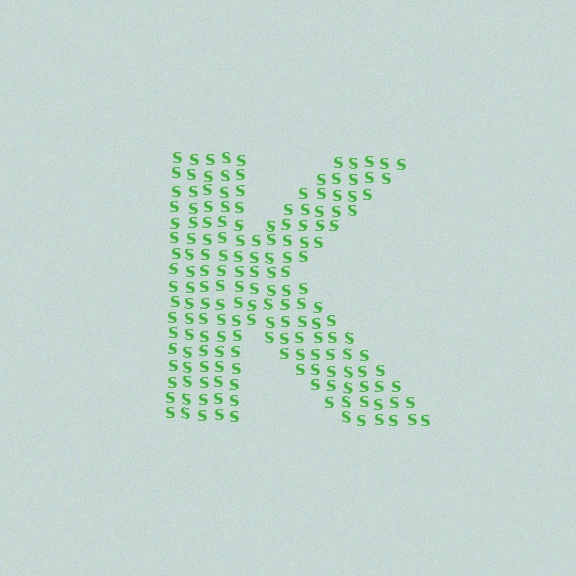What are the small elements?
The small elements are letter S's.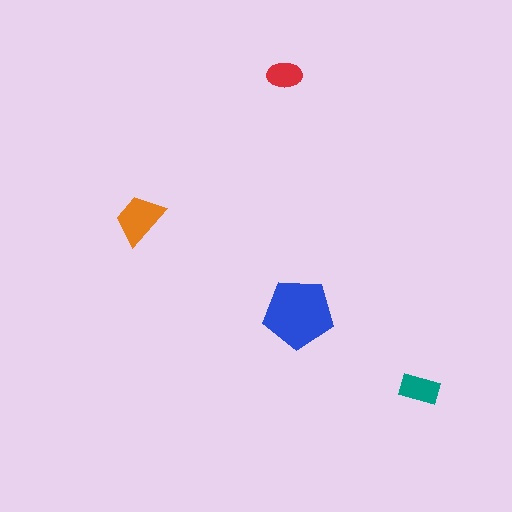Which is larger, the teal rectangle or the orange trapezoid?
The orange trapezoid.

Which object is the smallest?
The red ellipse.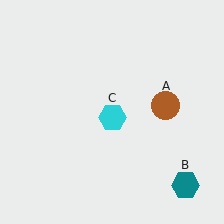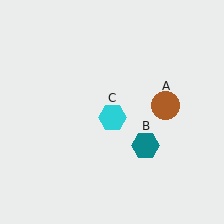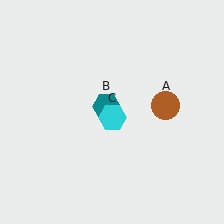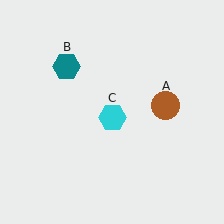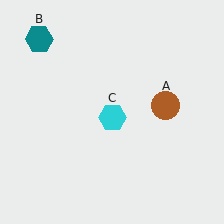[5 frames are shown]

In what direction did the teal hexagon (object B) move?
The teal hexagon (object B) moved up and to the left.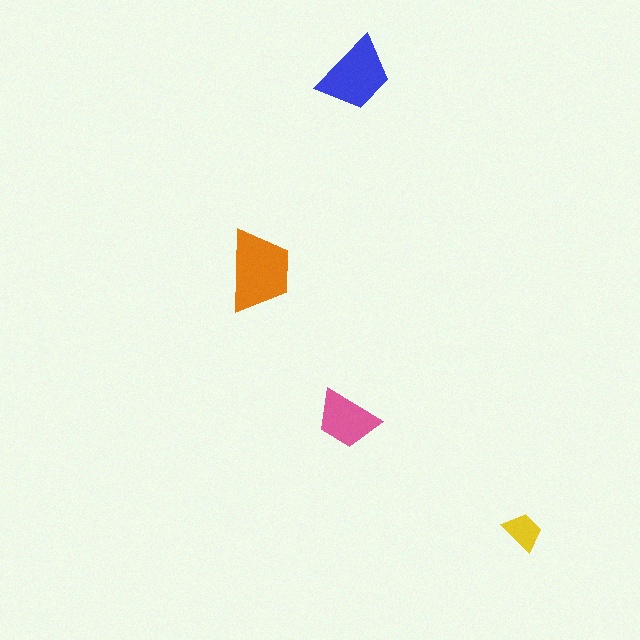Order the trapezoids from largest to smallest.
the orange one, the blue one, the pink one, the yellow one.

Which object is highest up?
The blue trapezoid is topmost.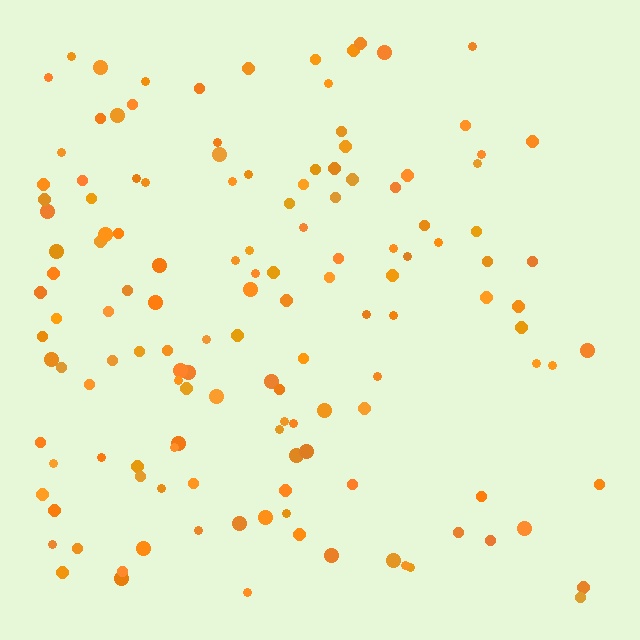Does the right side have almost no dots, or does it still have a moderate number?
Still a moderate number, just noticeably fewer than the left.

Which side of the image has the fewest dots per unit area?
The right.